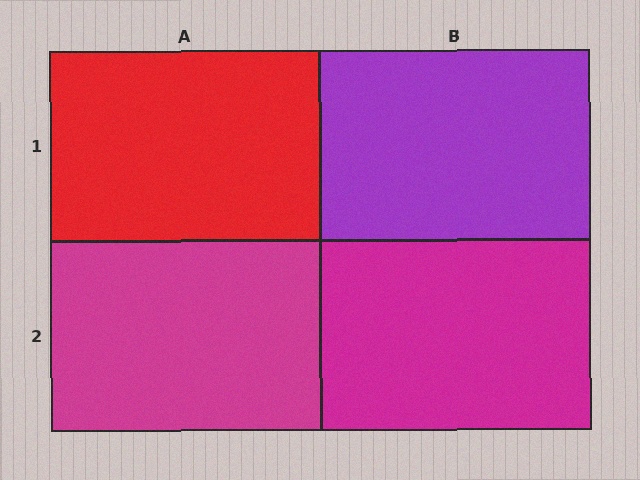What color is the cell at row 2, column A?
Magenta.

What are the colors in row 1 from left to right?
Red, purple.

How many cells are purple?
1 cell is purple.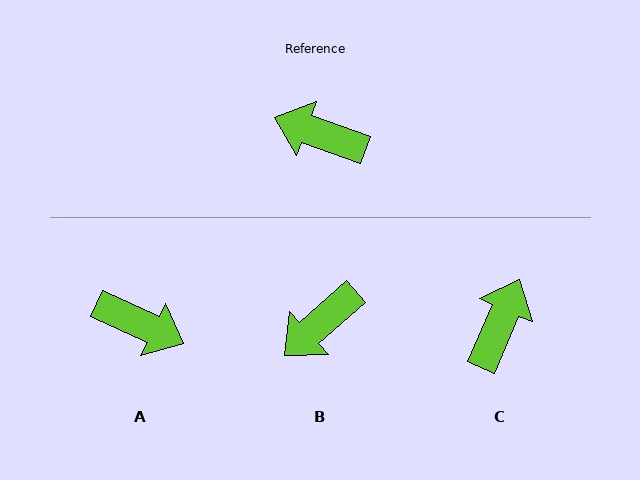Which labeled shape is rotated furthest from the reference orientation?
A, about 175 degrees away.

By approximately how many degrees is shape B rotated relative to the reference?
Approximately 62 degrees counter-clockwise.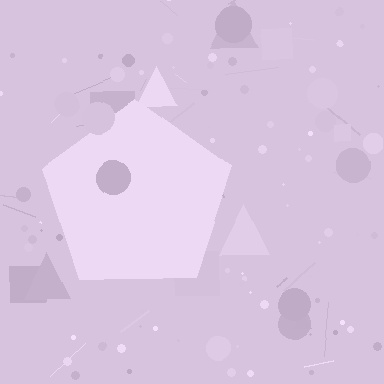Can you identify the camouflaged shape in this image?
The camouflaged shape is a pentagon.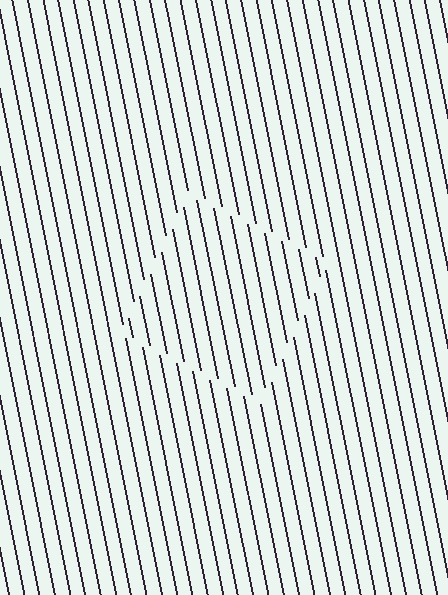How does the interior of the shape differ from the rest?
The interior of the shape contains the same grating, shifted by half a period — the contour is defined by the phase discontinuity where line-ends from the inner and outer gratings abut.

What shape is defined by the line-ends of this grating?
An illusory square. The interior of the shape contains the same grating, shifted by half a period — the contour is defined by the phase discontinuity where line-ends from the inner and outer gratings abut.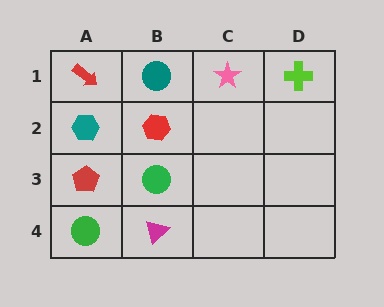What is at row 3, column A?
A red pentagon.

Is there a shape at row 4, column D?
No, that cell is empty.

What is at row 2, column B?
A red hexagon.